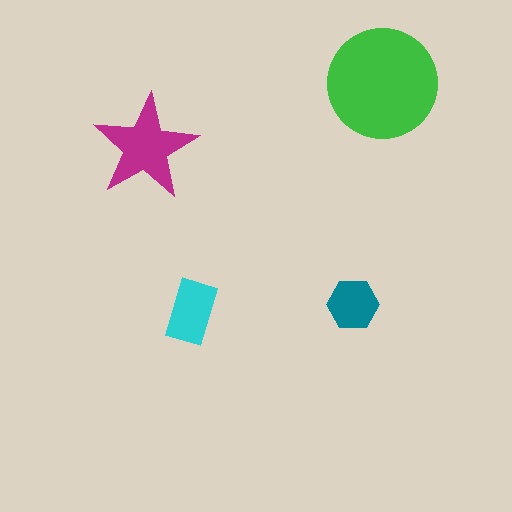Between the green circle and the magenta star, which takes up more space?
The green circle.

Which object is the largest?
The green circle.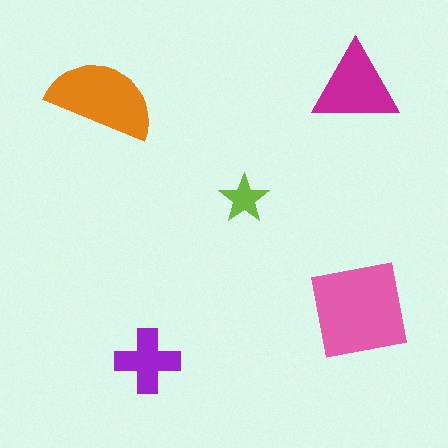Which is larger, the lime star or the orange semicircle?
The orange semicircle.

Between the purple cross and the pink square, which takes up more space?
The pink square.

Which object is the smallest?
The lime star.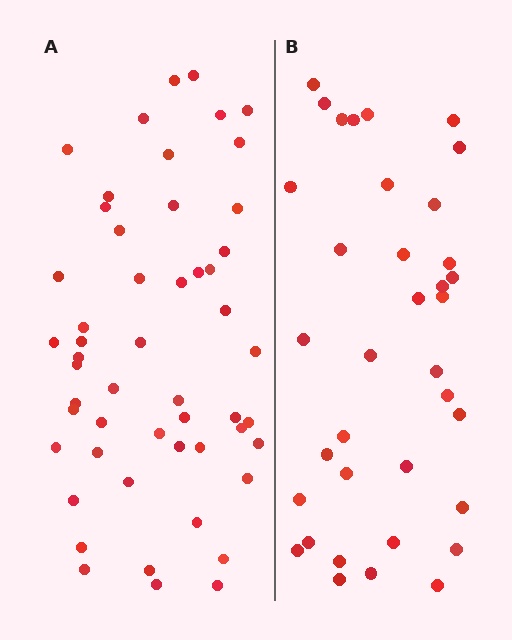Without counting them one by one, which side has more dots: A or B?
Region A (the left region) has more dots.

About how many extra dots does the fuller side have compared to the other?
Region A has approximately 15 more dots than region B.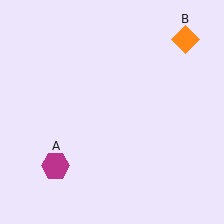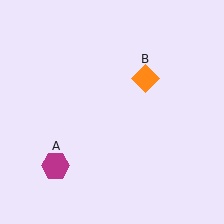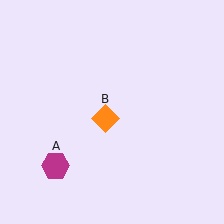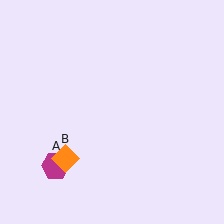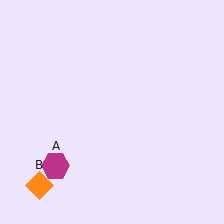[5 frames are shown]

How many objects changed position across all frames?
1 object changed position: orange diamond (object B).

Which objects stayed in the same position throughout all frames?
Magenta hexagon (object A) remained stationary.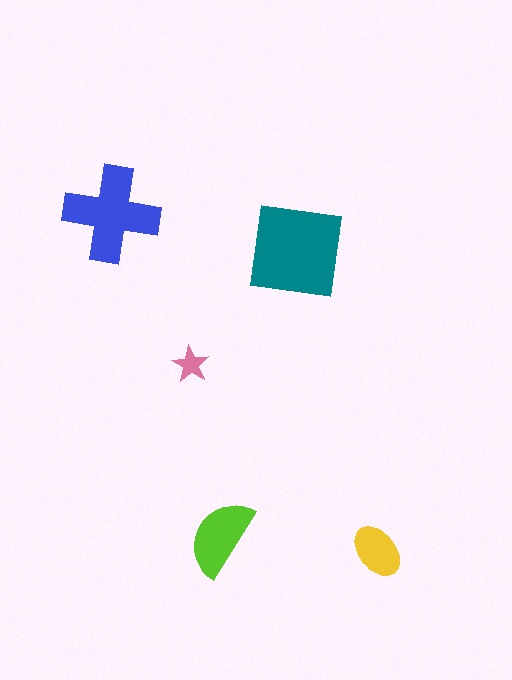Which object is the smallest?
The pink star.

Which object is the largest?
The teal square.